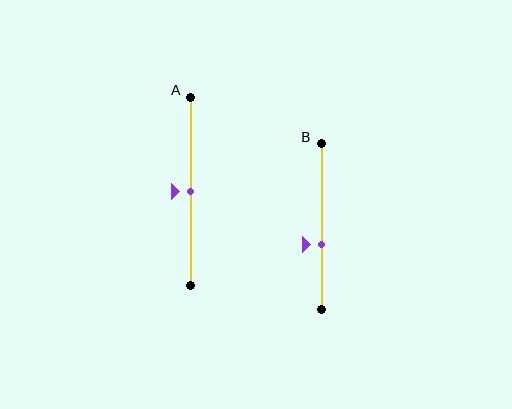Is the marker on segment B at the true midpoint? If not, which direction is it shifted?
No, the marker on segment B is shifted downward by about 11% of the segment length.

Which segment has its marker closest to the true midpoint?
Segment A has its marker closest to the true midpoint.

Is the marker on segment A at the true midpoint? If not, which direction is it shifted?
Yes, the marker on segment A is at the true midpoint.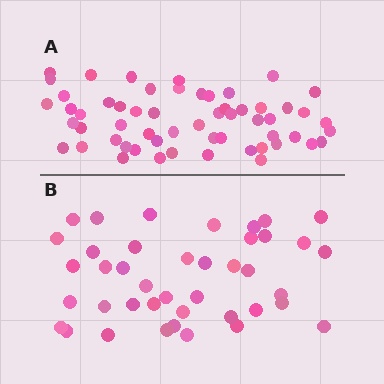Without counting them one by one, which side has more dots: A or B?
Region A (the top region) has more dots.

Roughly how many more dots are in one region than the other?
Region A has approximately 15 more dots than region B.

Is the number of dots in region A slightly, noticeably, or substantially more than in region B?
Region A has noticeably more, but not dramatically so. The ratio is roughly 1.4 to 1.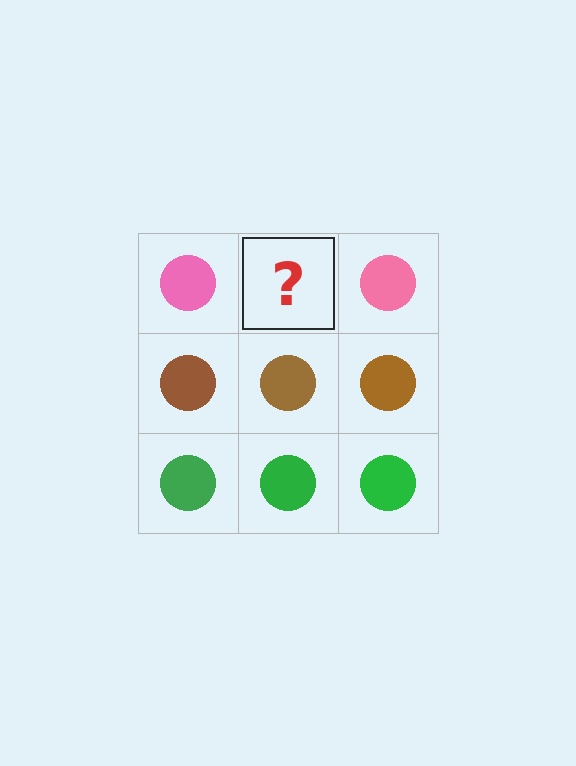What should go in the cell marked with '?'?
The missing cell should contain a pink circle.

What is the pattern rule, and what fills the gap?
The rule is that each row has a consistent color. The gap should be filled with a pink circle.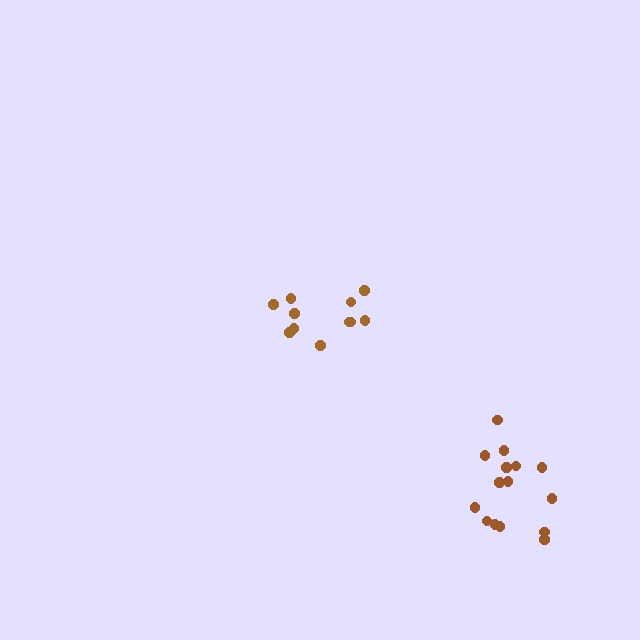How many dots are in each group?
Group 1: 11 dots, Group 2: 15 dots (26 total).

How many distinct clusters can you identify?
There are 2 distinct clusters.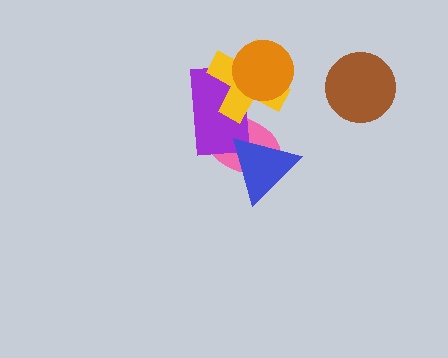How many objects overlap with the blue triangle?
2 objects overlap with the blue triangle.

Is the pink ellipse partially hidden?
Yes, it is partially covered by another shape.